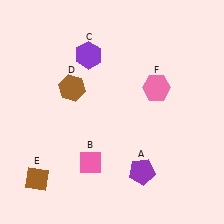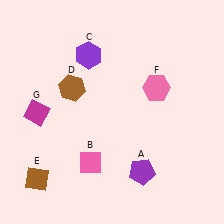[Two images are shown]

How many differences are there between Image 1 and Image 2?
There is 1 difference between the two images.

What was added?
A magenta diamond (G) was added in Image 2.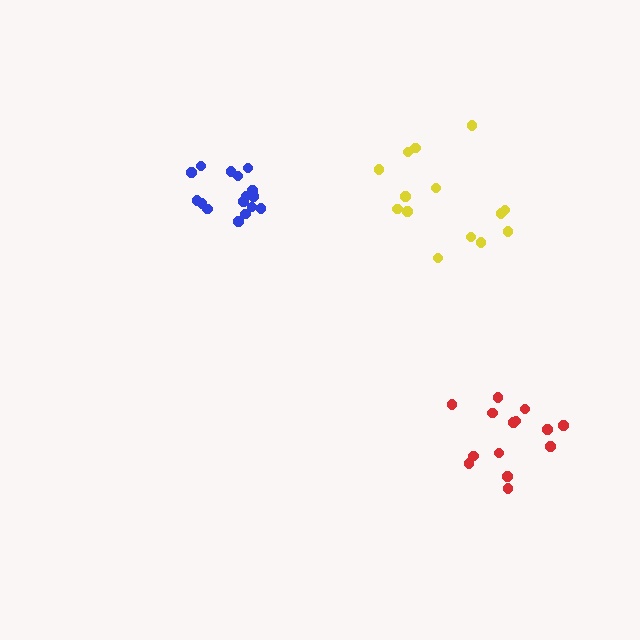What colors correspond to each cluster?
The clusters are colored: blue, yellow, red.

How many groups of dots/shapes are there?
There are 3 groups.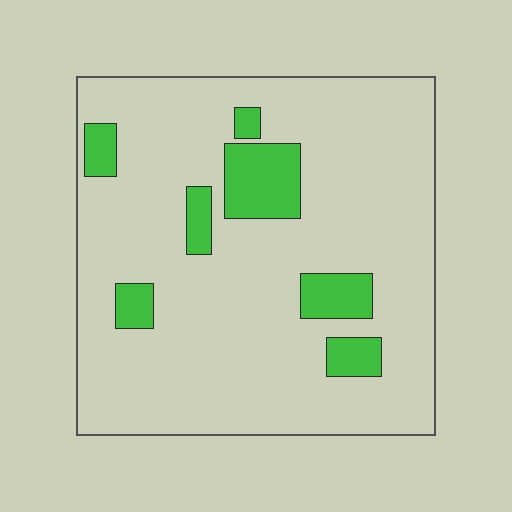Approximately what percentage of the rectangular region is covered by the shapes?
Approximately 15%.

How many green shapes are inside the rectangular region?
7.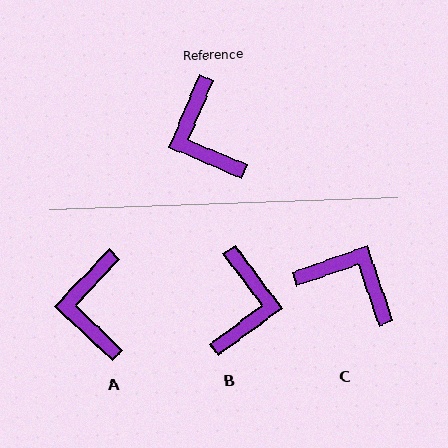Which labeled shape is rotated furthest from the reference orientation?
B, about 150 degrees away.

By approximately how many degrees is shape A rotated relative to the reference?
Approximately 20 degrees clockwise.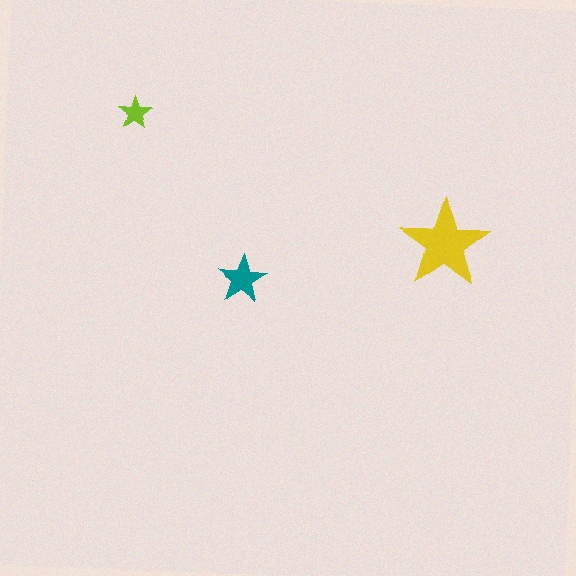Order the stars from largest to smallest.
the yellow one, the teal one, the lime one.